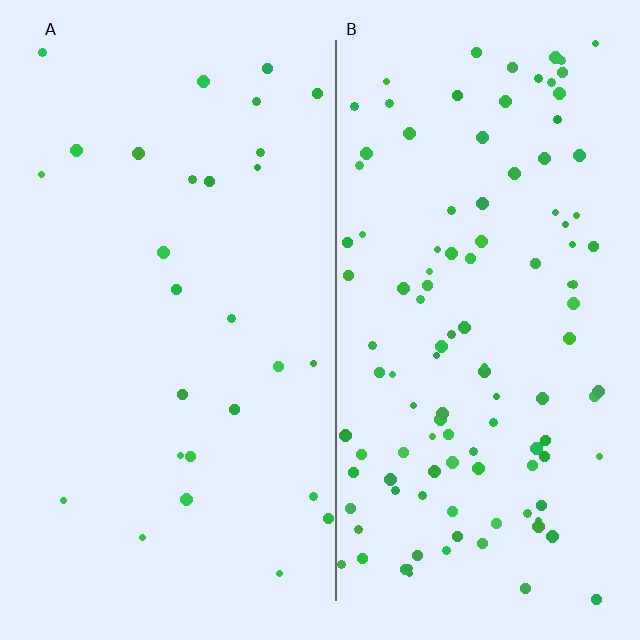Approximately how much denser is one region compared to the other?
Approximately 4.3× — region B over region A.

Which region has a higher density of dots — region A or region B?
B (the right).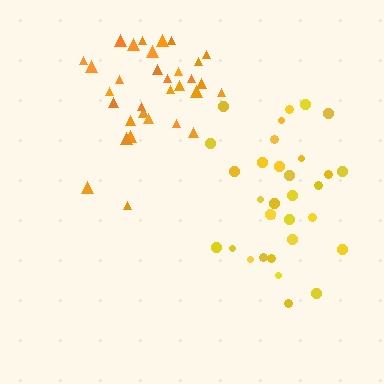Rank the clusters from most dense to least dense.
orange, yellow.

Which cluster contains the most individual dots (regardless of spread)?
Orange (32).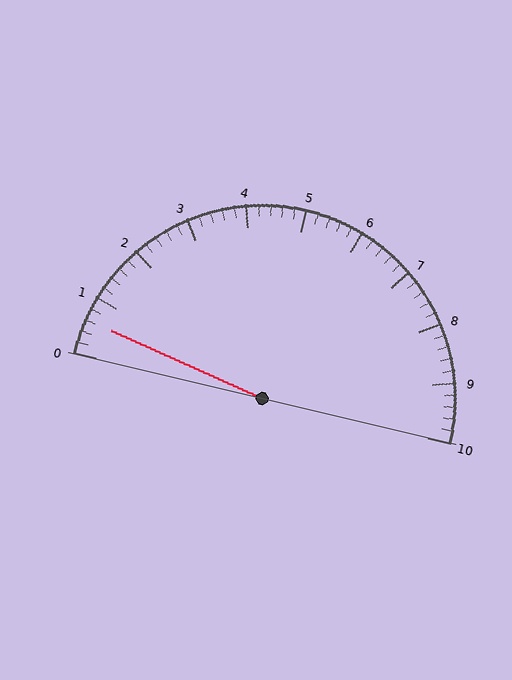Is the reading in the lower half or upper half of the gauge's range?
The reading is in the lower half of the range (0 to 10).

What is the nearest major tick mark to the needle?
The nearest major tick mark is 1.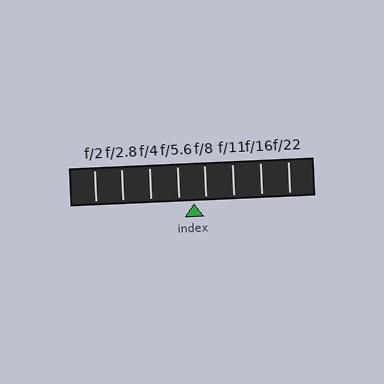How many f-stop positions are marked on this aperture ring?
There are 8 f-stop positions marked.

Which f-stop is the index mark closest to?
The index mark is closest to f/8.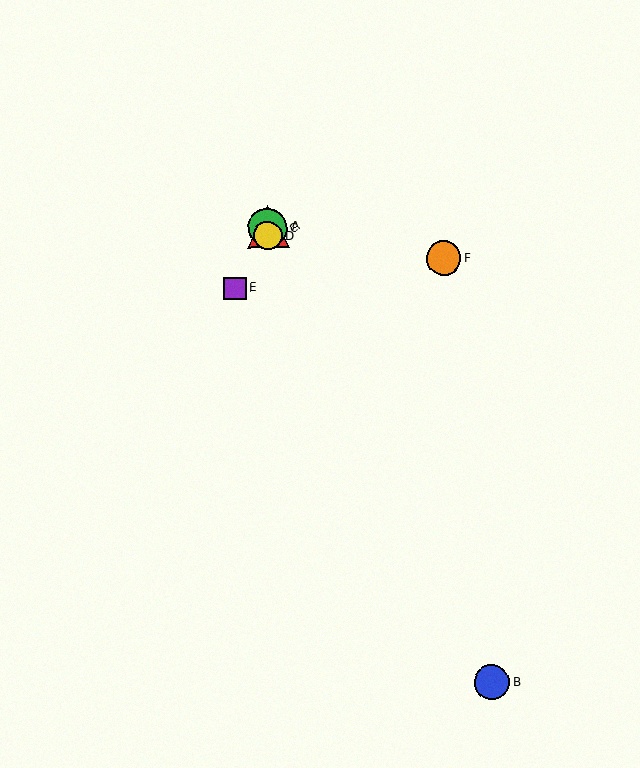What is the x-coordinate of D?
Object D is at x≈268.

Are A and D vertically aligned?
Yes, both are at x≈268.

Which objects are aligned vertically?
Objects A, C, D are aligned vertically.